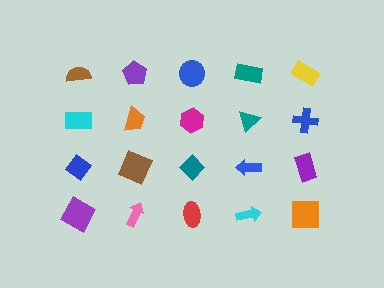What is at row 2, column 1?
A cyan rectangle.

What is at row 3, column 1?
A blue diamond.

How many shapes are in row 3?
5 shapes.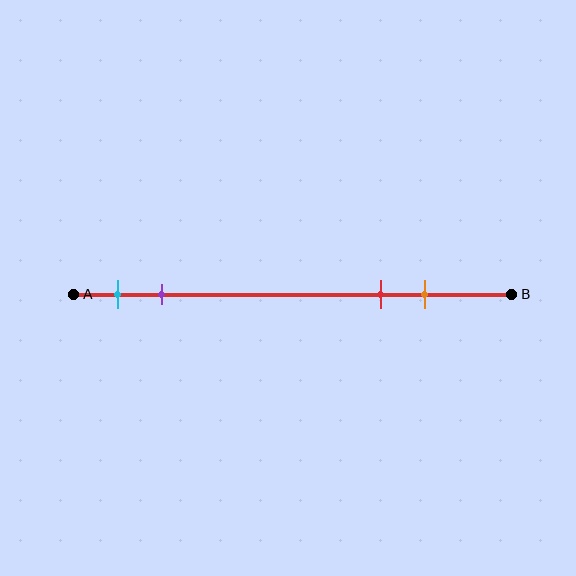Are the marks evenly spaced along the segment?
No, the marks are not evenly spaced.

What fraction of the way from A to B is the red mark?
The red mark is approximately 70% (0.7) of the way from A to B.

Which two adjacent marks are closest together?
The cyan and purple marks are the closest adjacent pair.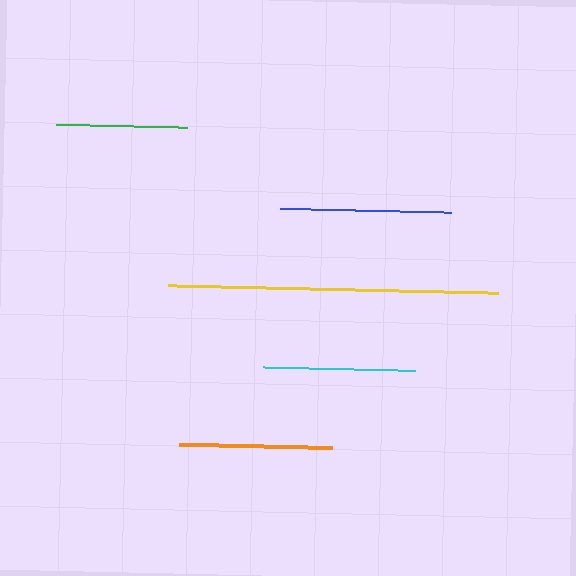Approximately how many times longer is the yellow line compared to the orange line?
The yellow line is approximately 2.2 times the length of the orange line.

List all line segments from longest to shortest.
From longest to shortest: yellow, blue, orange, cyan, green.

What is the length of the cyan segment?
The cyan segment is approximately 152 pixels long.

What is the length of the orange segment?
The orange segment is approximately 152 pixels long.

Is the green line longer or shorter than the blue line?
The blue line is longer than the green line.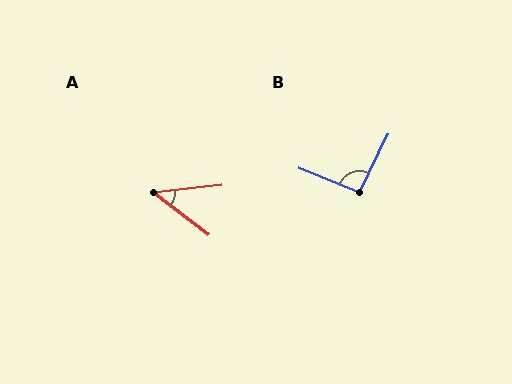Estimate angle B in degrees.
Approximately 94 degrees.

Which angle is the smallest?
A, at approximately 44 degrees.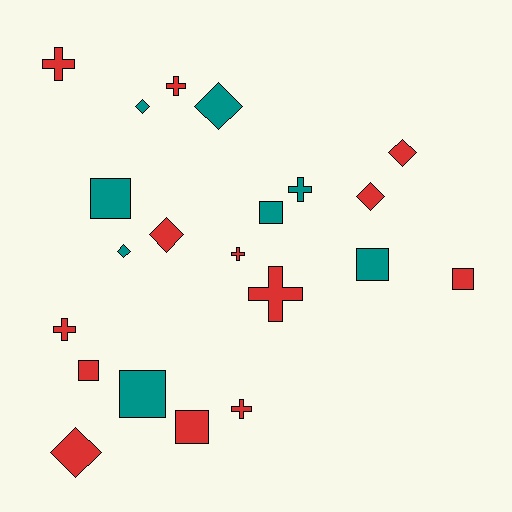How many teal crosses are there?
There is 1 teal cross.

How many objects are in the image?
There are 21 objects.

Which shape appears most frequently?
Square, with 7 objects.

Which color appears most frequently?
Red, with 13 objects.